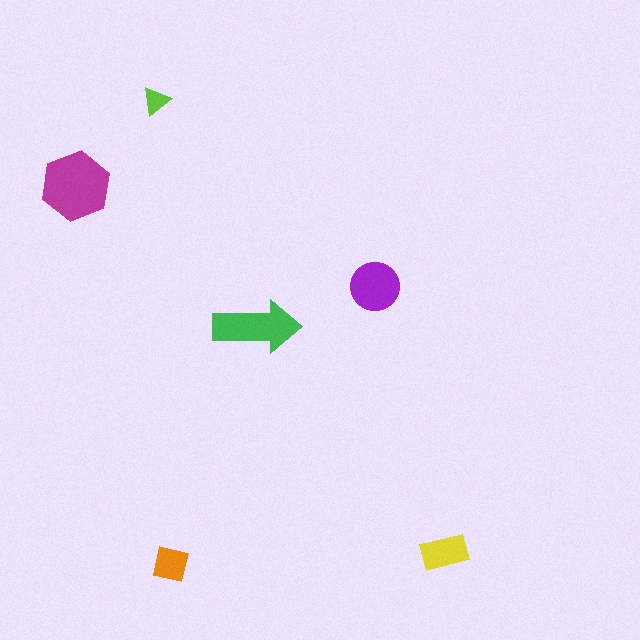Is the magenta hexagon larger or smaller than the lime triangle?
Larger.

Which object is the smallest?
The lime triangle.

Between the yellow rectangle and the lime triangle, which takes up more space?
The yellow rectangle.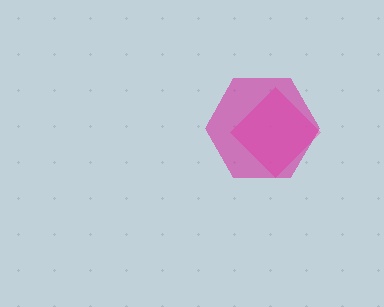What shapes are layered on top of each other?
The layered shapes are: a pink diamond, a magenta hexagon.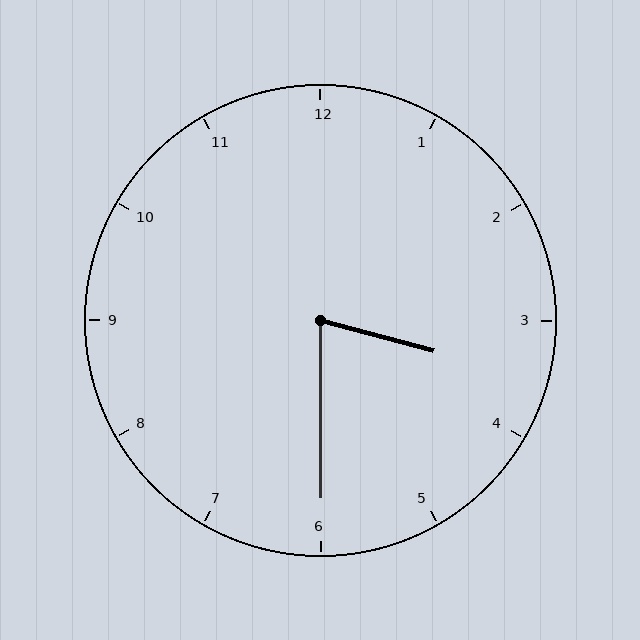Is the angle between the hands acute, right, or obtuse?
It is acute.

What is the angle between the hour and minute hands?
Approximately 75 degrees.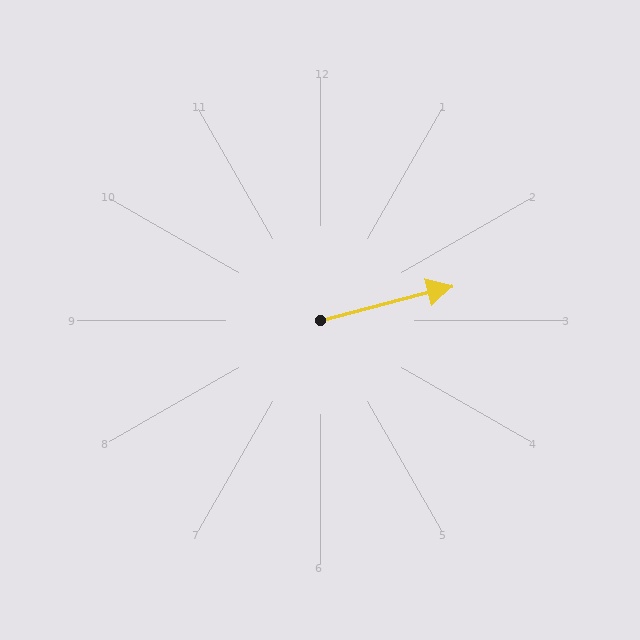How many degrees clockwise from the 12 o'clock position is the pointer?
Approximately 75 degrees.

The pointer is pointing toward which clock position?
Roughly 3 o'clock.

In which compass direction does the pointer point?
East.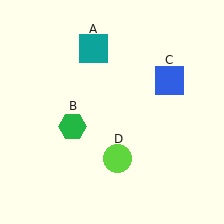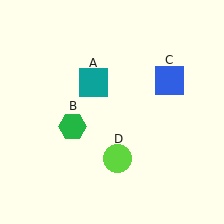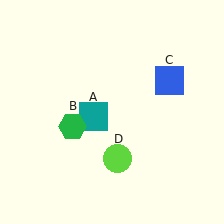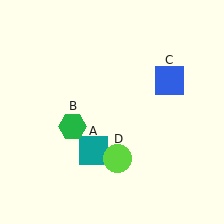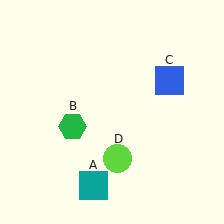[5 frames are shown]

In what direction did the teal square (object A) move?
The teal square (object A) moved down.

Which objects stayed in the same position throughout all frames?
Green hexagon (object B) and blue square (object C) and lime circle (object D) remained stationary.